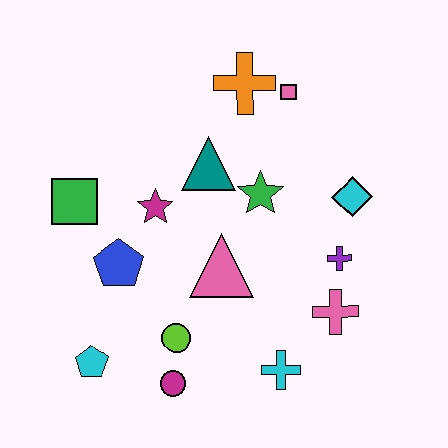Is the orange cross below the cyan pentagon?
No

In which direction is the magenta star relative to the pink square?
The magenta star is to the left of the pink square.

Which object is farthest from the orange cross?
The cyan pentagon is farthest from the orange cross.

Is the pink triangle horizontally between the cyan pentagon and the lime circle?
No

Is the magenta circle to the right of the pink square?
No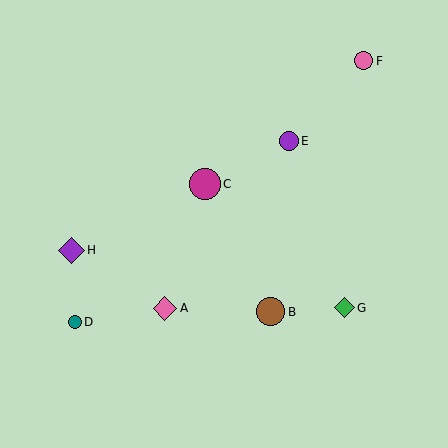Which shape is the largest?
The magenta circle (labeled C) is the largest.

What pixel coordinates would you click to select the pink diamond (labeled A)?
Click at (165, 308) to select the pink diamond A.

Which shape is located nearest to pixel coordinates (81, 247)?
The purple diamond (labeled H) at (71, 250) is nearest to that location.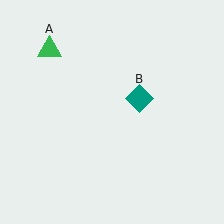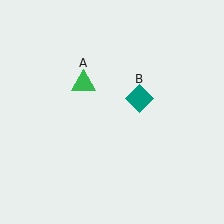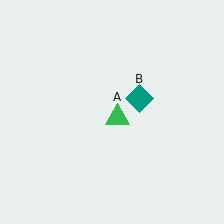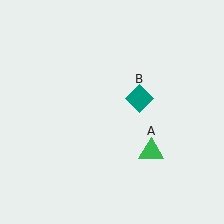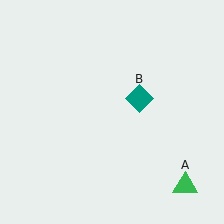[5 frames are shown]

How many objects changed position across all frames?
1 object changed position: green triangle (object A).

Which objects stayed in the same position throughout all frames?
Teal diamond (object B) remained stationary.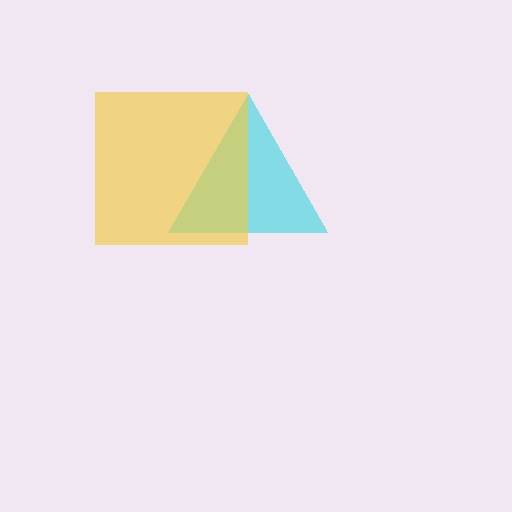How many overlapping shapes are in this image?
There are 2 overlapping shapes in the image.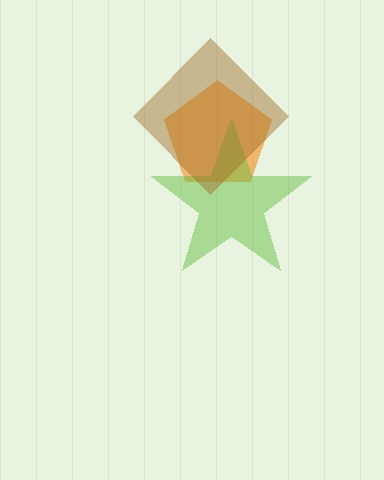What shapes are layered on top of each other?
The layered shapes are: an orange pentagon, a lime star, a brown diamond.